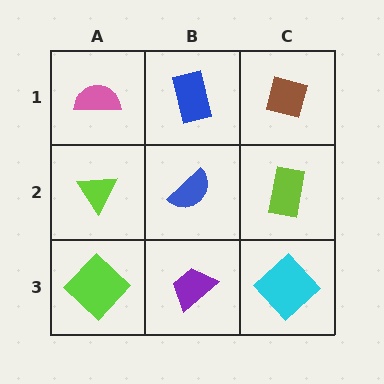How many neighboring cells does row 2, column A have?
3.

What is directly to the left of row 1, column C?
A blue rectangle.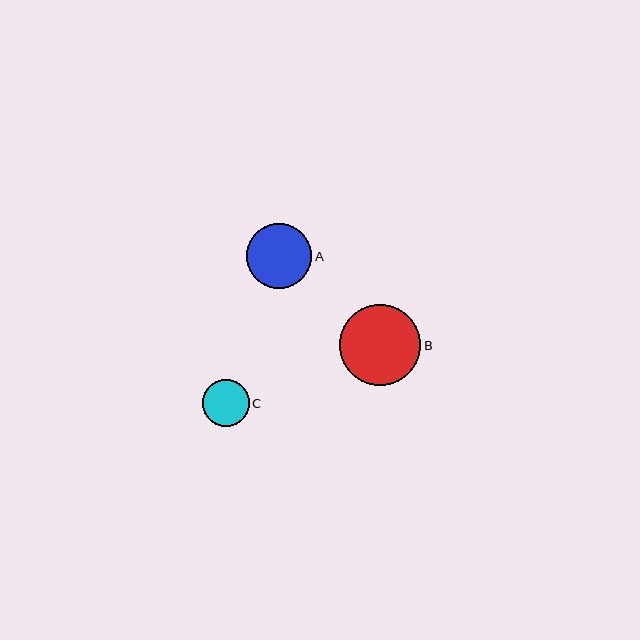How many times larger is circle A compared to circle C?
Circle A is approximately 1.4 times the size of circle C.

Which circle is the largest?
Circle B is the largest with a size of approximately 81 pixels.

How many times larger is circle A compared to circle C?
Circle A is approximately 1.4 times the size of circle C.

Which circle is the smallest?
Circle C is the smallest with a size of approximately 47 pixels.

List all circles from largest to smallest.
From largest to smallest: B, A, C.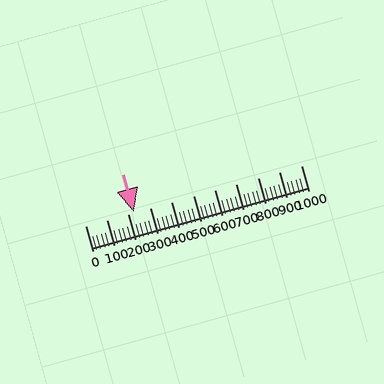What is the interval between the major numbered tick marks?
The major tick marks are spaced 100 units apart.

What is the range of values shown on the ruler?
The ruler shows values from 0 to 1000.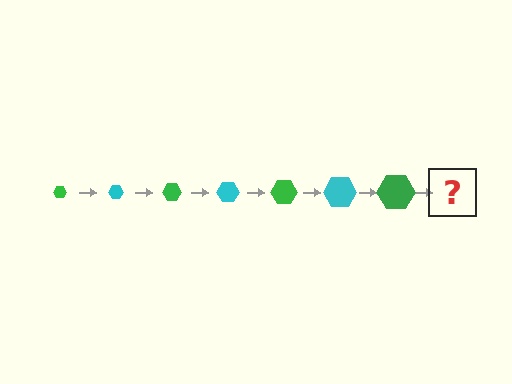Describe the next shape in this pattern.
It should be a cyan hexagon, larger than the previous one.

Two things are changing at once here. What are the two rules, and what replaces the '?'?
The two rules are that the hexagon grows larger each step and the color cycles through green and cyan. The '?' should be a cyan hexagon, larger than the previous one.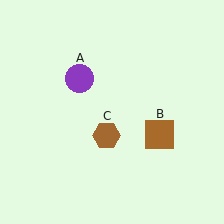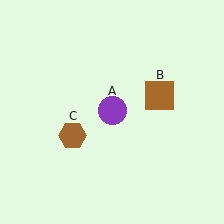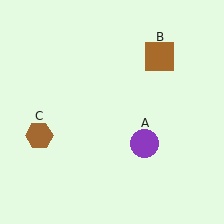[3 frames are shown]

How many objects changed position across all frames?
3 objects changed position: purple circle (object A), brown square (object B), brown hexagon (object C).